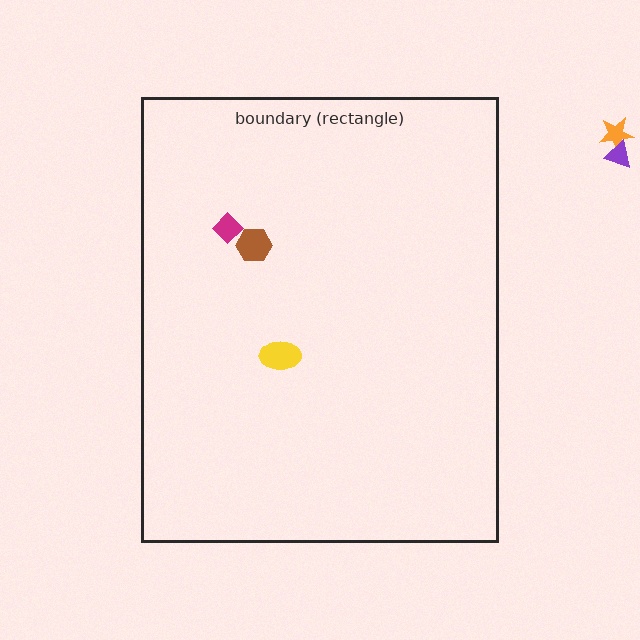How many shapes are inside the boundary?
3 inside, 2 outside.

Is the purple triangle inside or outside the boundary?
Outside.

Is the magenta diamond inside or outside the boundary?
Inside.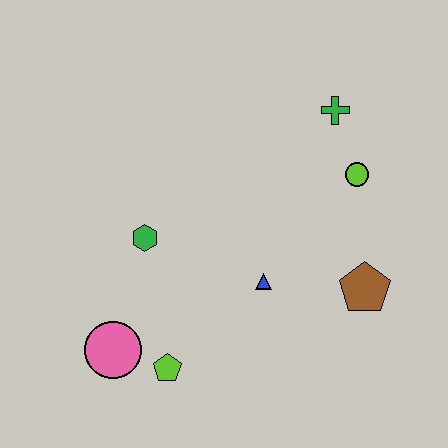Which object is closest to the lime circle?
The green cross is closest to the lime circle.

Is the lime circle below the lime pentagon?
No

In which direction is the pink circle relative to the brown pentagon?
The pink circle is to the left of the brown pentagon.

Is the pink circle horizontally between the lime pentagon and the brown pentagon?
No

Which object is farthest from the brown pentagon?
The pink circle is farthest from the brown pentagon.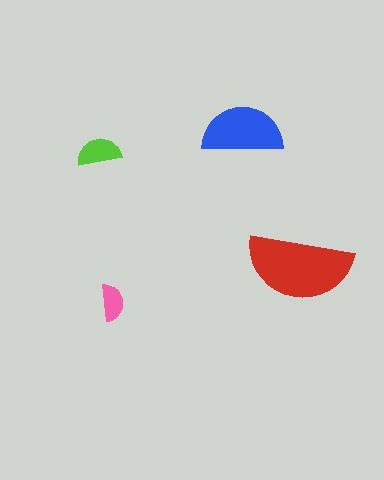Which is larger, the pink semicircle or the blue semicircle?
The blue one.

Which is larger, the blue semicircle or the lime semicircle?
The blue one.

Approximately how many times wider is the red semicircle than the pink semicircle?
About 3 times wider.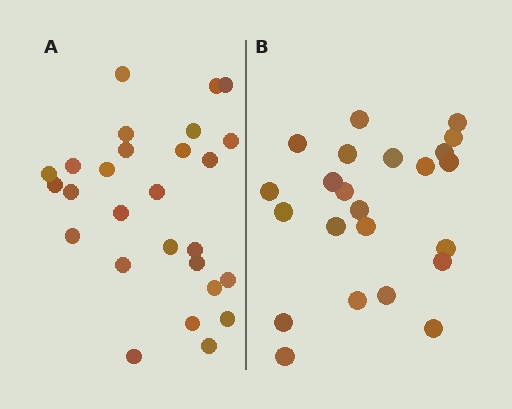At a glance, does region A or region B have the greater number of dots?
Region A (the left region) has more dots.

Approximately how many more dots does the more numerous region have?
Region A has about 4 more dots than region B.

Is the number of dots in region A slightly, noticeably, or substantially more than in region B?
Region A has only slightly more — the two regions are fairly close. The ratio is roughly 1.2 to 1.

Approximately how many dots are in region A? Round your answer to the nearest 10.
About 30 dots. (The exact count is 27, which rounds to 30.)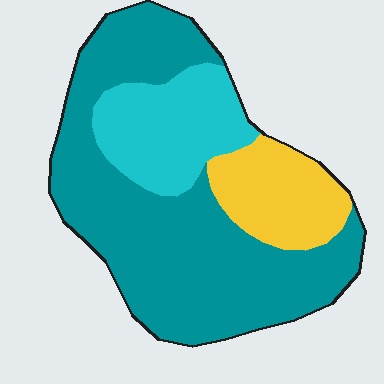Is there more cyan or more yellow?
Cyan.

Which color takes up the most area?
Teal, at roughly 65%.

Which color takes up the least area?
Yellow, at roughly 15%.